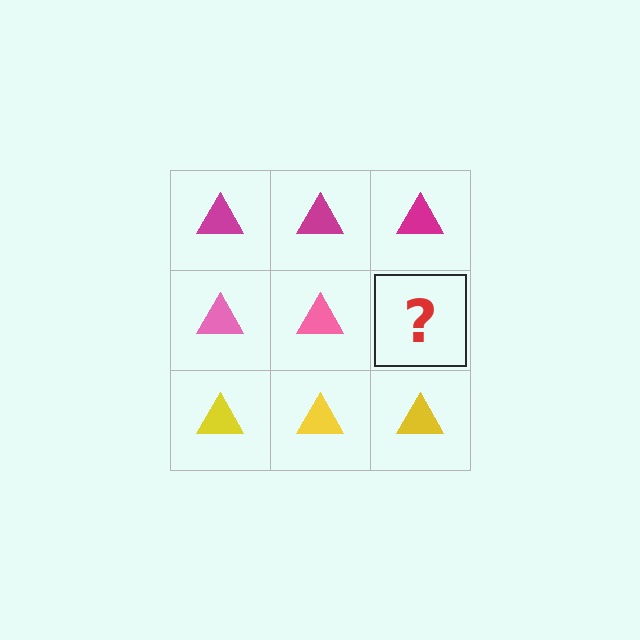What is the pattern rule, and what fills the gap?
The rule is that each row has a consistent color. The gap should be filled with a pink triangle.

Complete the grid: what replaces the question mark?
The question mark should be replaced with a pink triangle.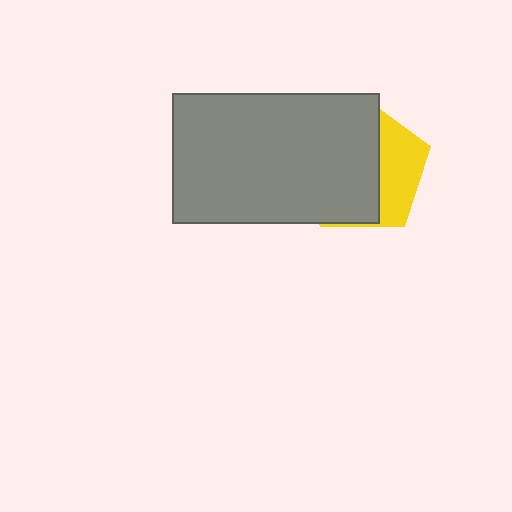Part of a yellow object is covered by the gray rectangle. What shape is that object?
It is a pentagon.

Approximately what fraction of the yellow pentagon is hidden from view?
Roughly 65% of the yellow pentagon is hidden behind the gray rectangle.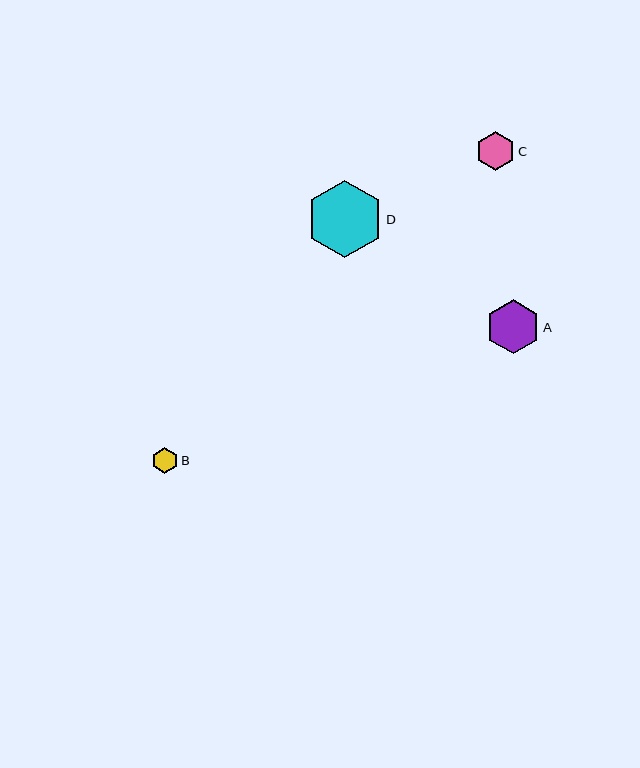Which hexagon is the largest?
Hexagon D is the largest with a size of approximately 77 pixels.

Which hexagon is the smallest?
Hexagon B is the smallest with a size of approximately 26 pixels.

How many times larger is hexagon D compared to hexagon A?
Hexagon D is approximately 1.4 times the size of hexagon A.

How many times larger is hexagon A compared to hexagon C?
Hexagon A is approximately 1.4 times the size of hexagon C.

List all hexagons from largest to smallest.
From largest to smallest: D, A, C, B.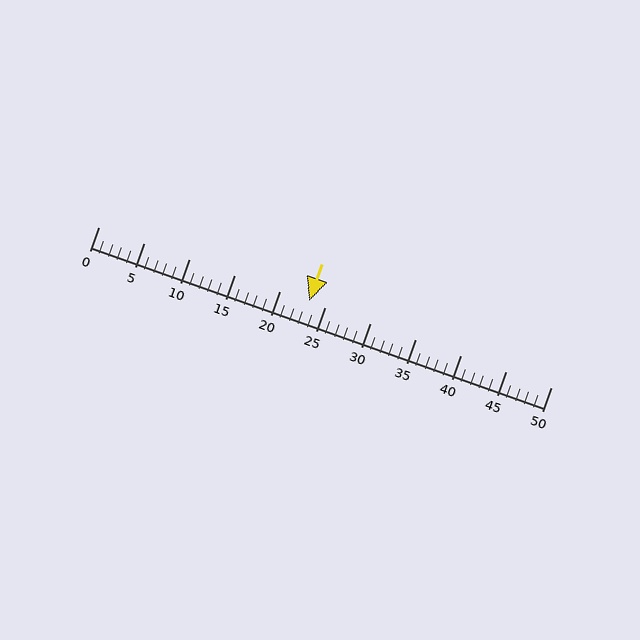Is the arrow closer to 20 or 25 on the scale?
The arrow is closer to 25.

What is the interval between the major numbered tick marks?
The major tick marks are spaced 5 units apart.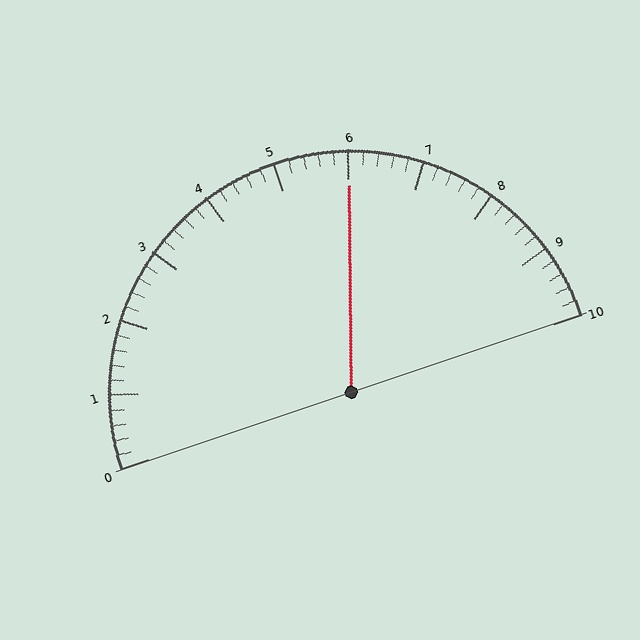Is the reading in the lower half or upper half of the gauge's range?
The reading is in the upper half of the range (0 to 10).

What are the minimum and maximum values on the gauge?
The gauge ranges from 0 to 10.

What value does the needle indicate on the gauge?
The needle indicates approximately 6.0.